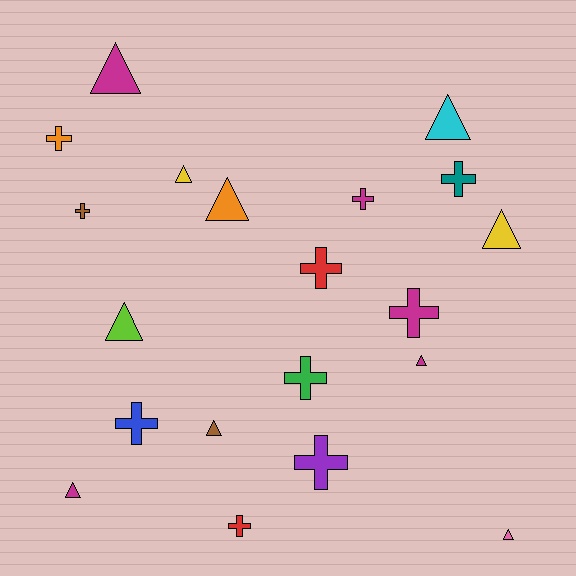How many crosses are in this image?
There are 10 crosses.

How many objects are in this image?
There are 20 objects.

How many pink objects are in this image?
There is 1 pink object.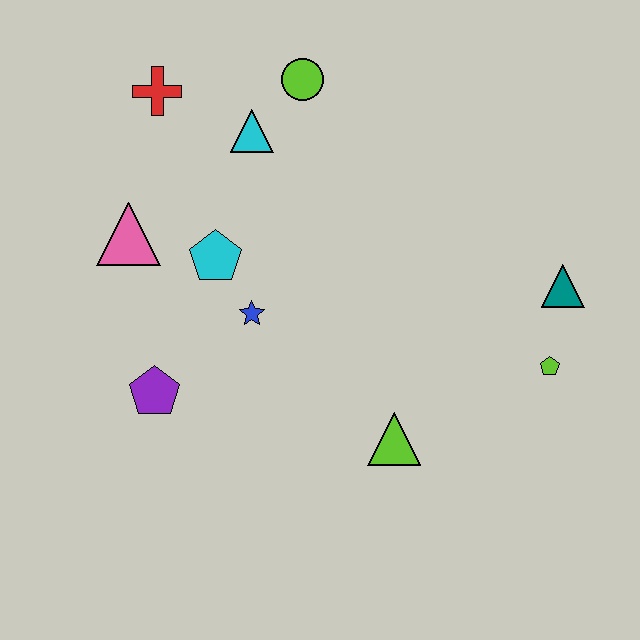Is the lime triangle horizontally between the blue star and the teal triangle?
Yes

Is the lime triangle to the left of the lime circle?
No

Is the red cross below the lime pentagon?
No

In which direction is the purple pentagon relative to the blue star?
The purple pentagon is to the left of the blue star.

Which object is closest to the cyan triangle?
The lime circle is closest to the cyan triangle.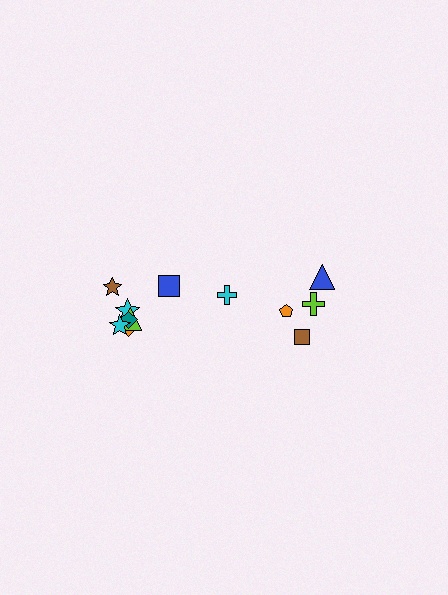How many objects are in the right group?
There are 4 objects.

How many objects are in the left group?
There are 8 objects.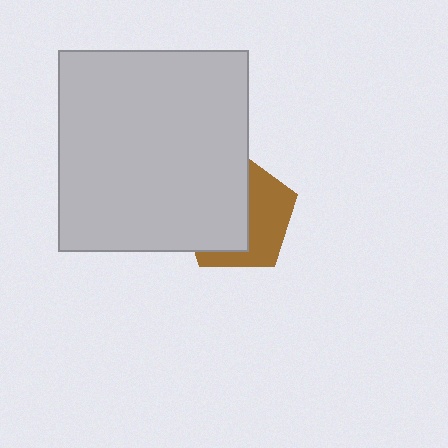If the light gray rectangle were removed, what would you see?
You would see the complete brown pentagon.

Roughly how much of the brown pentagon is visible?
A small part of it is visible (roughly 44%).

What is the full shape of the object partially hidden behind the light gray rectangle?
The partially hidden object is a brown pentagon.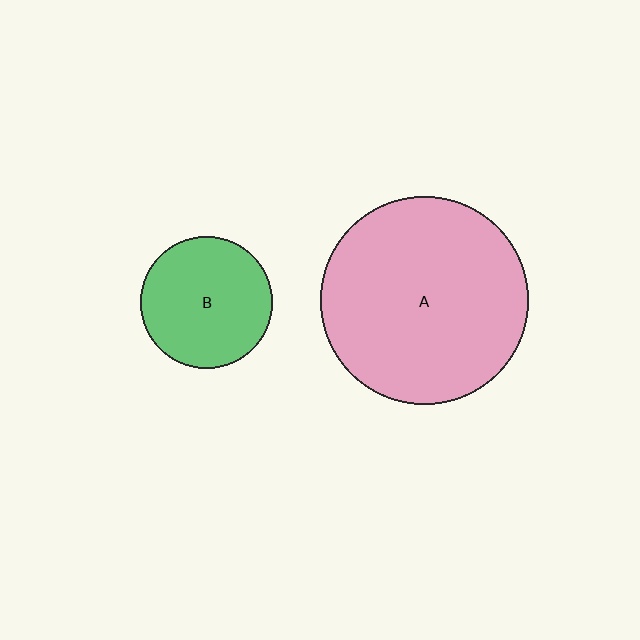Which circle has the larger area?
Circle A (pink).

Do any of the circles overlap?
No, none of the circles overlap.